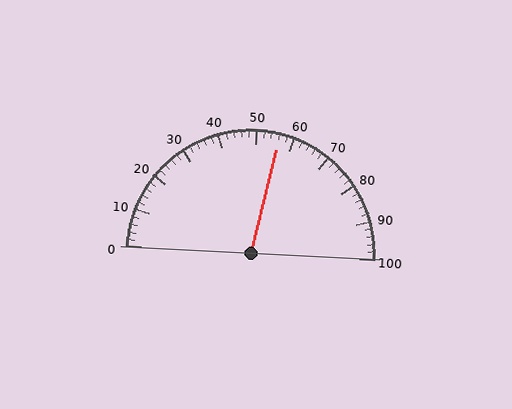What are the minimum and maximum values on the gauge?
The gauge ranges from 0 to 100.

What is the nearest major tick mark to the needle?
The nearest major tick mark is 60.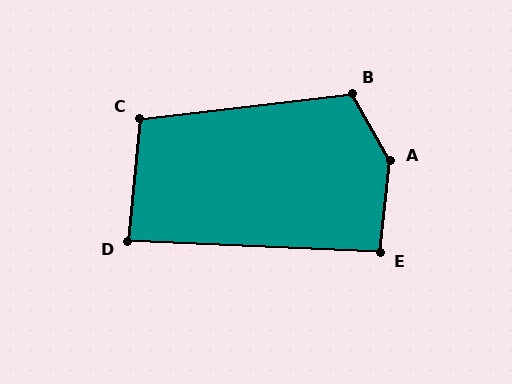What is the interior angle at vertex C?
Approximately 102 degrees (obtuse).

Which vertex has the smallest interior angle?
D, at approximately 87 degrees.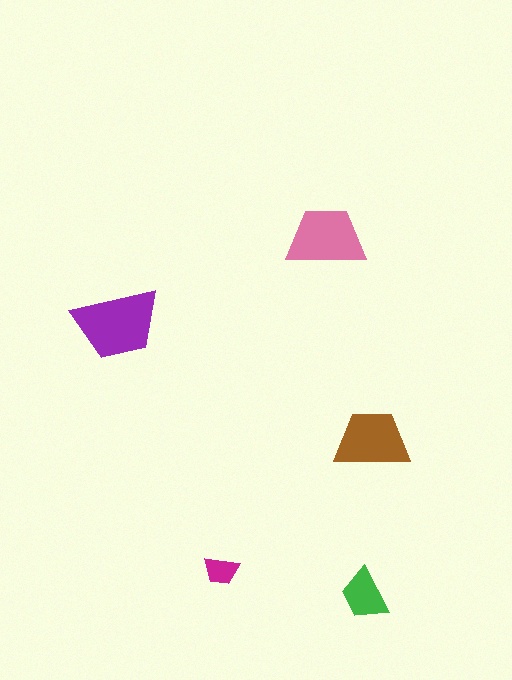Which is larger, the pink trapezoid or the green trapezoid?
The pink one.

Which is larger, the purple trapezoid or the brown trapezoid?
The purple one.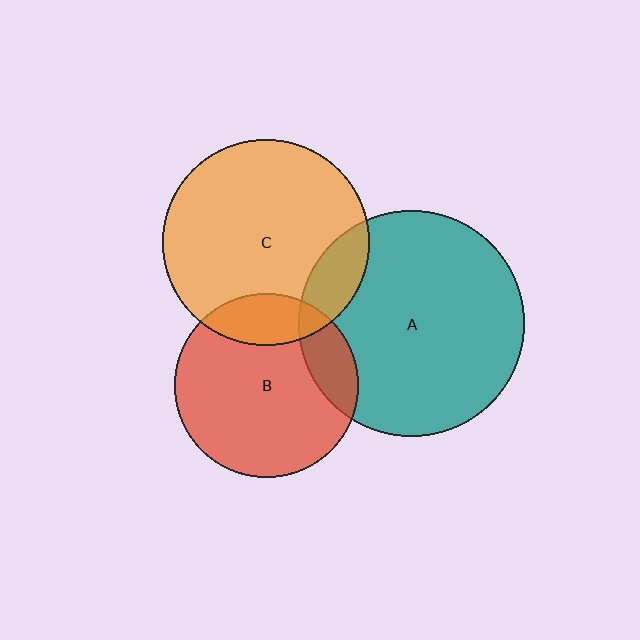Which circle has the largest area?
Circle A (teal).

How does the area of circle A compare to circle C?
Approximately 1.2 times.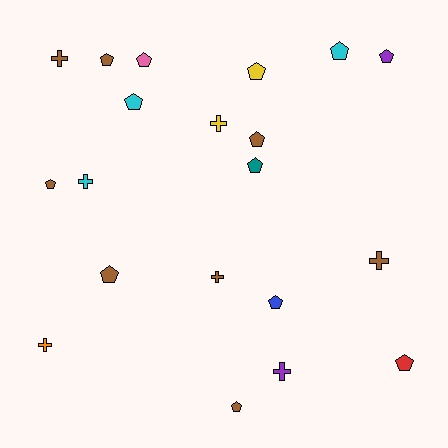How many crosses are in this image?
There are 7 crosses.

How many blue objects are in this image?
There is 1 blue object.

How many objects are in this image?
There are 20 objects.